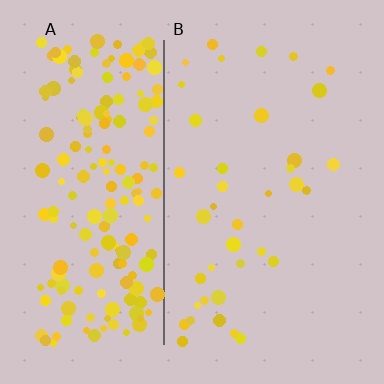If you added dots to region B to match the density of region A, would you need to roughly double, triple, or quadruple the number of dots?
Approximately quadruple.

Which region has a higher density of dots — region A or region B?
A (the left).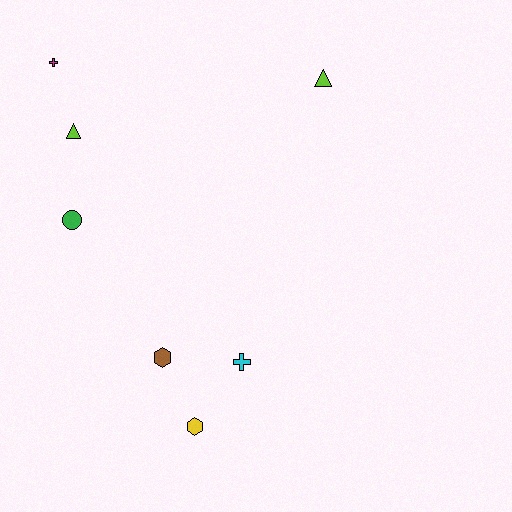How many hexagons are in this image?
There are 2 hexagons.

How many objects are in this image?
There are 7 objects.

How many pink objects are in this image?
There are no pink objects.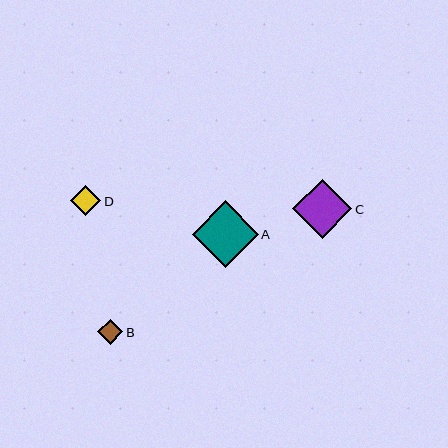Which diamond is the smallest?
Diamond B is the smallest with a size of approximately 25 pixels.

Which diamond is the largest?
Diamond A is the largest with a size of approximately 66 pixels.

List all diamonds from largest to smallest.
From largest to smallest: A, C, D, B.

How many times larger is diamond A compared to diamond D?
Diamond A is approximately 2.2 times the size of diamond D.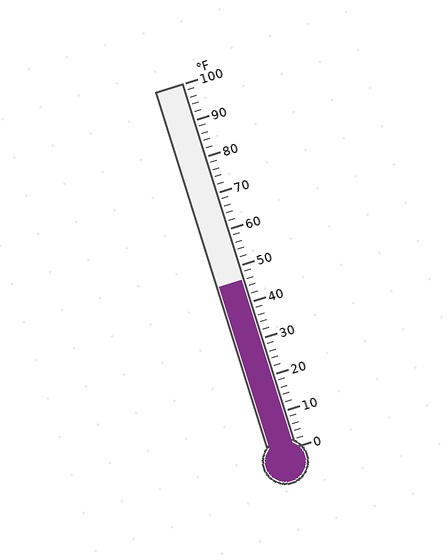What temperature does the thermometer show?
The thermometer shows approximately 46°F.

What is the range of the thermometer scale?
The thermometer scale ranges from 0°F to 100°F.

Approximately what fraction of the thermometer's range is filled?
The thermometer is filled to approximately 45% of its range.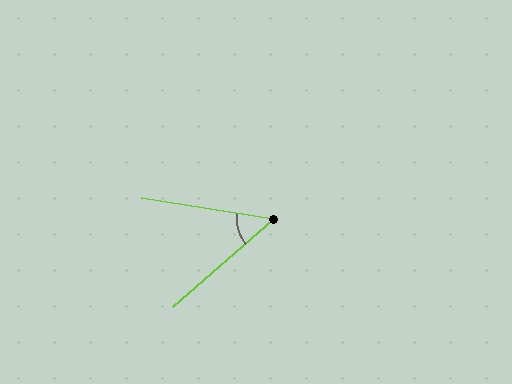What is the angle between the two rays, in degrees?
Approximately 50 degrees.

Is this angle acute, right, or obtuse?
It is acute.